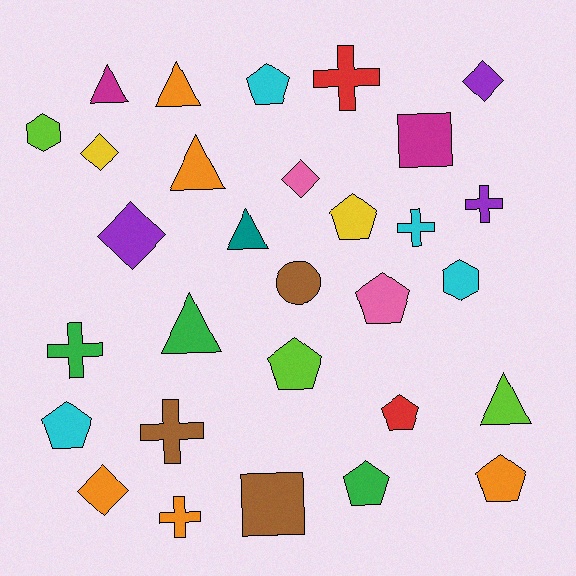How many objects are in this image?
There are 30 objects.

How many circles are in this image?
There is 1 circle.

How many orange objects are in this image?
There are 5 orange objects.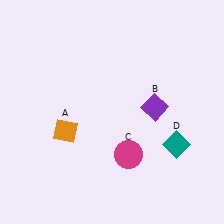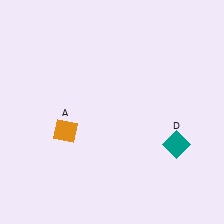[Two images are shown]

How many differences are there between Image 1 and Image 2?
There are 2 differences between the two images.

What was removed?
The magenta circle (C), the purple diamond (B) were removed in Image 2.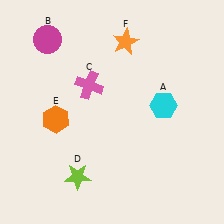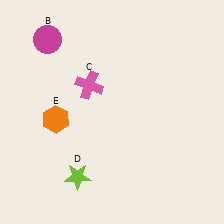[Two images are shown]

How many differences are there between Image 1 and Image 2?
There are 2 differences between the two images.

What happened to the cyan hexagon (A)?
The cyan hexagon (A) was removed in Image 2. It was in the top-right area of Image 1.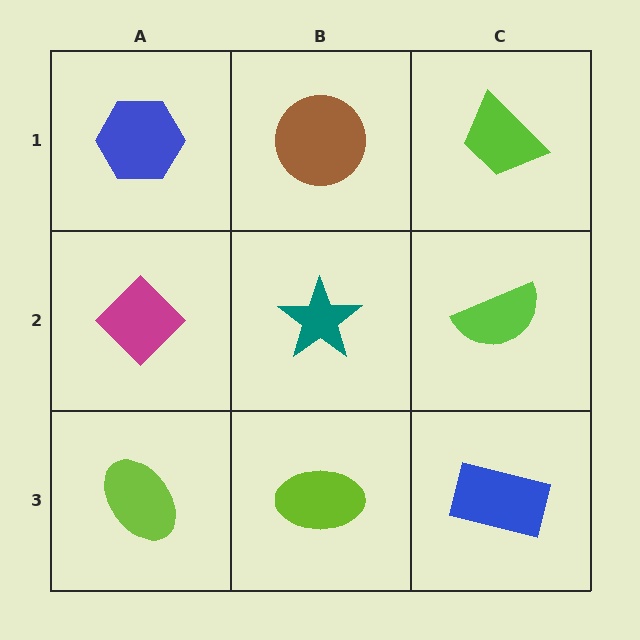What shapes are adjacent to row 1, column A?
A magenta diamond (row 2, column A), a brown circle (row 1, column B).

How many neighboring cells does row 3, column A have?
2.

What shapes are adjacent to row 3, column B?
A teal star (row 2, column B), a lime ellipse (row 3, column A), a blue rectangle (row 3, column C).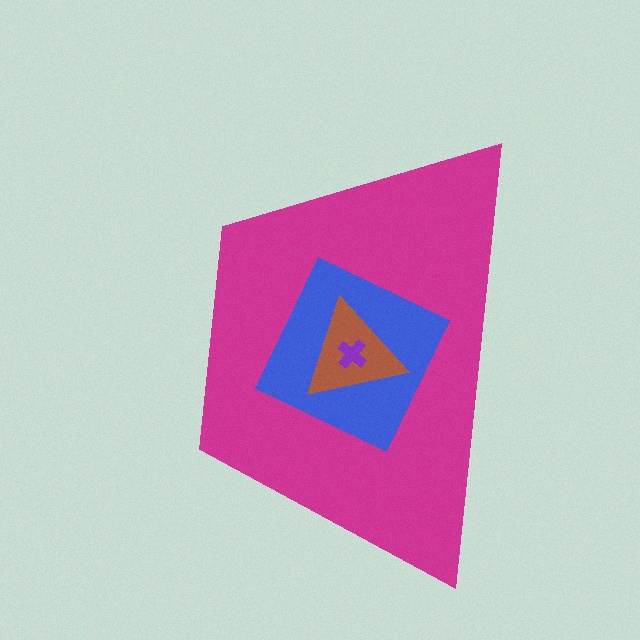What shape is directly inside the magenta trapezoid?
The blue square.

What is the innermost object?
The purple cross.